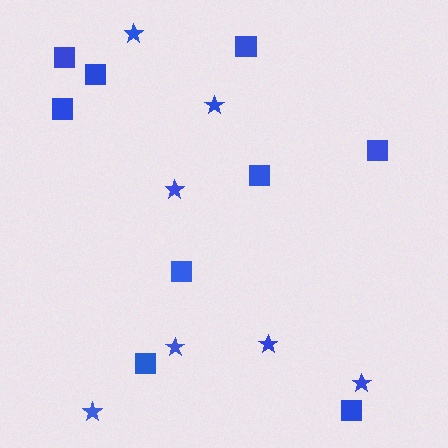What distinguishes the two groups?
There are 2 groups: one group of squares (9) and one group of stars (7).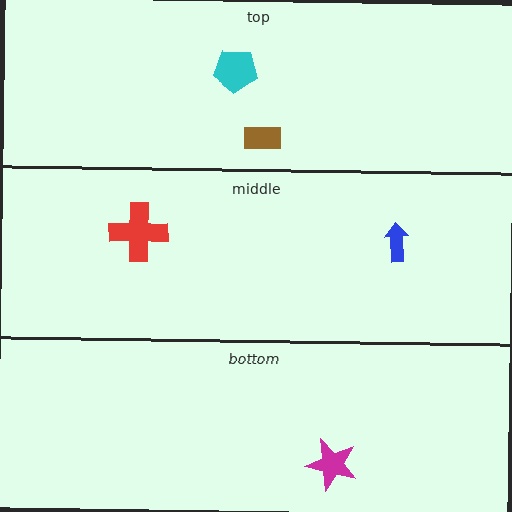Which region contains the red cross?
The middle region.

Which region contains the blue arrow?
The middle region.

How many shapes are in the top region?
2.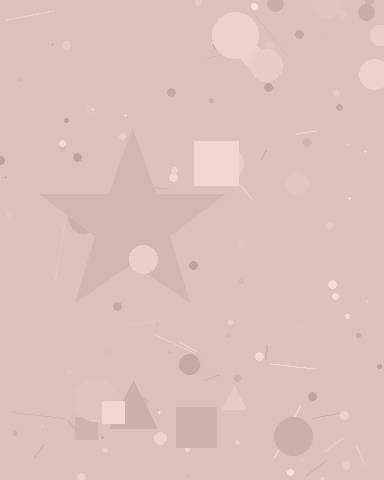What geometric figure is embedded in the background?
A star is embedded in the background.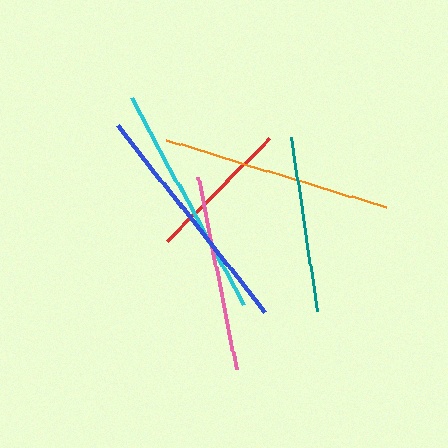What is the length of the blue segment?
The blue segment is approximately 238 pixels long.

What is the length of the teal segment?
The teal segment is approximately 176 pixels long.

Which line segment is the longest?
The blue line is the longest at approximately 238 pixels.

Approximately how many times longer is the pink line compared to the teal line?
The pink line is approximately 1.1 times the length of the teal line.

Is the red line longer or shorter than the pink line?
The pink line is longer than the red line.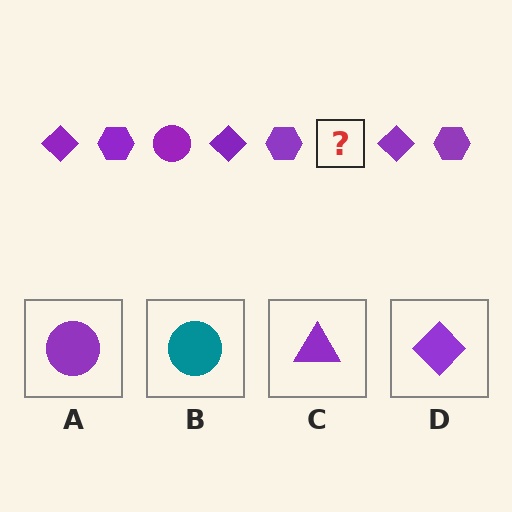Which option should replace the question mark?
Option A.